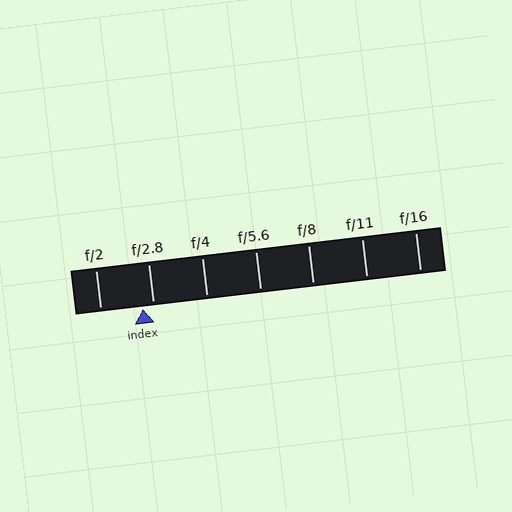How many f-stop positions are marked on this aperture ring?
There are 7 f-stop positions marked.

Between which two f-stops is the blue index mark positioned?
The index mark is between f/2 and f/2.8.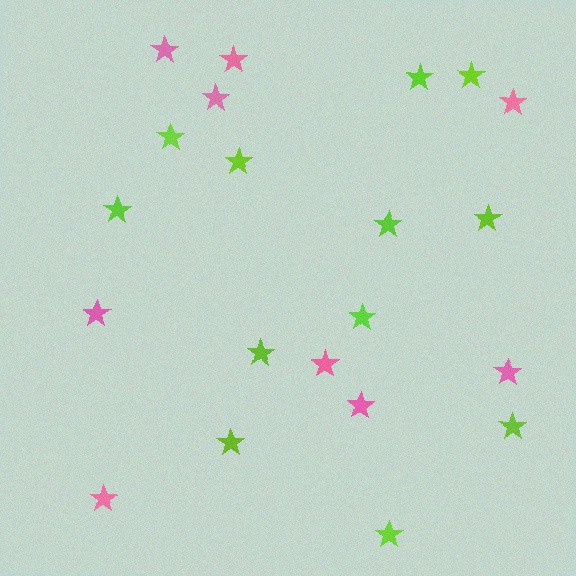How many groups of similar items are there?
There are 2 groups: one group of pink stars (9) and one group of lime stars (12).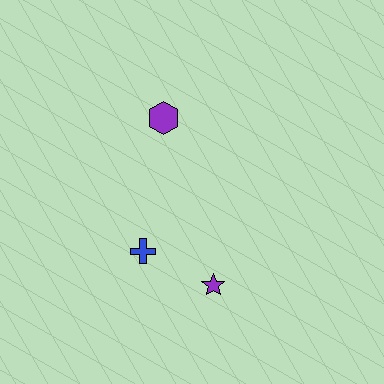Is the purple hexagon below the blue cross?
No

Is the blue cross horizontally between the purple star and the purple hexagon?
No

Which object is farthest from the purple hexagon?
The purple star is farthest from the purple hexagon.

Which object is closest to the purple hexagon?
The blue cross is closest to the purple hexagon.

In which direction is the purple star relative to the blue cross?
The purple star is to the right of the blue cross.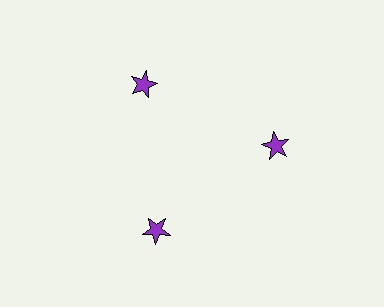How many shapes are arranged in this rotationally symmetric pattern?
There are 3 shapes, arranged in 3 groups of 1.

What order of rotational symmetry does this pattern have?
This pattern has 3-fold rotational symmetry.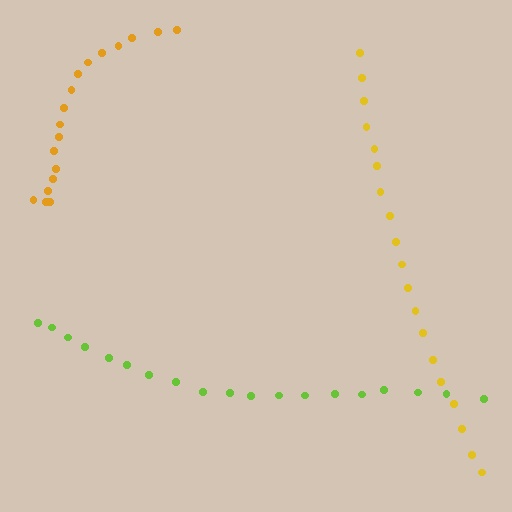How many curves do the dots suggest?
There are 3 distinct paths.